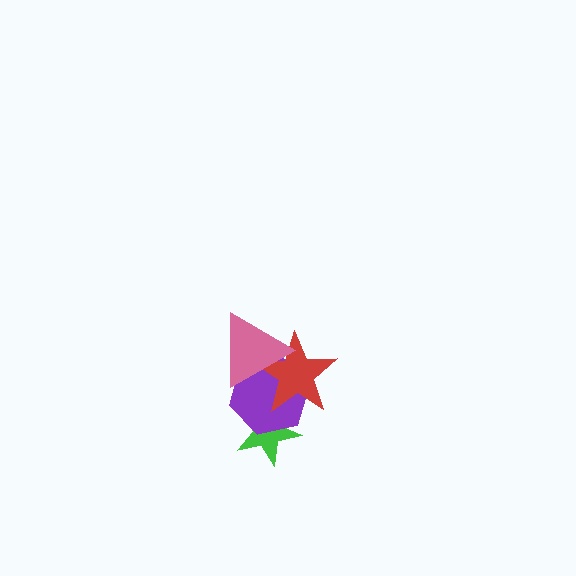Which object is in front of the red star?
The pink triangle is in front of the red star.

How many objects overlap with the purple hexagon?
3 objects overlap with the purple hexagon.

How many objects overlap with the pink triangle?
2 objects overlap with the pink triangle.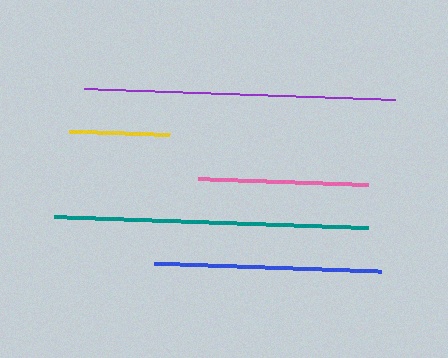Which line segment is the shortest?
The yellow line is the shortest at approximately 101 pixels.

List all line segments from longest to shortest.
From longest to shortest: teal, purple, blue, pink, yellow.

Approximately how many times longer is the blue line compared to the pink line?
The blue line is approximately 1.3 times the length of the pink line.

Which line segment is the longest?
The teal line is the longest at approximately 316 pixels.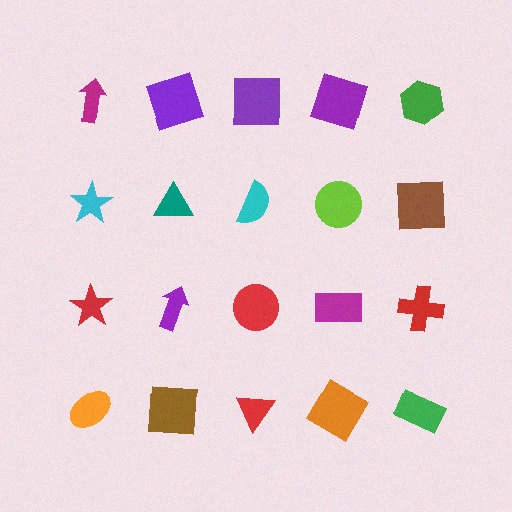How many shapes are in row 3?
5 shapes.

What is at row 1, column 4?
A purple square.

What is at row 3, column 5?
A red cross.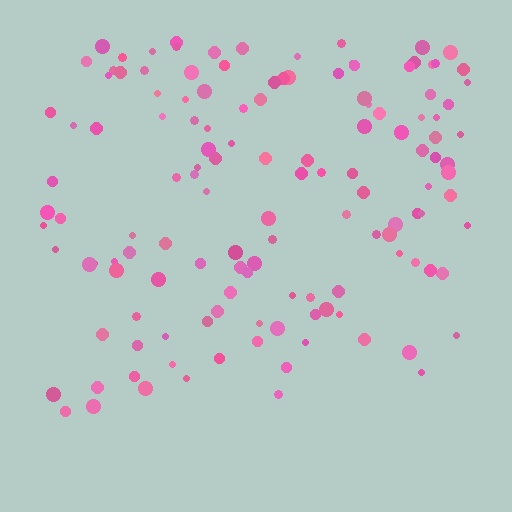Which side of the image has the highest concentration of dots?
The top.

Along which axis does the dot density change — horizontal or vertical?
Vertical.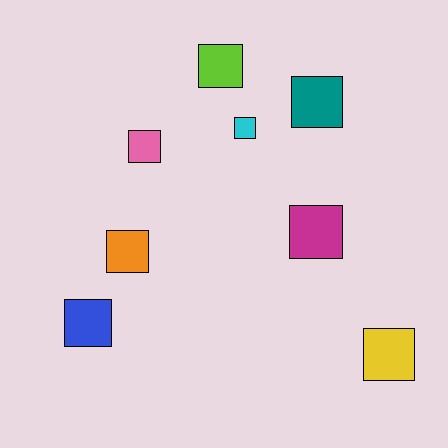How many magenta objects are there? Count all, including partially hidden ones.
There is 1 magenta object.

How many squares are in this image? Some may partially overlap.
There are 8 squares.